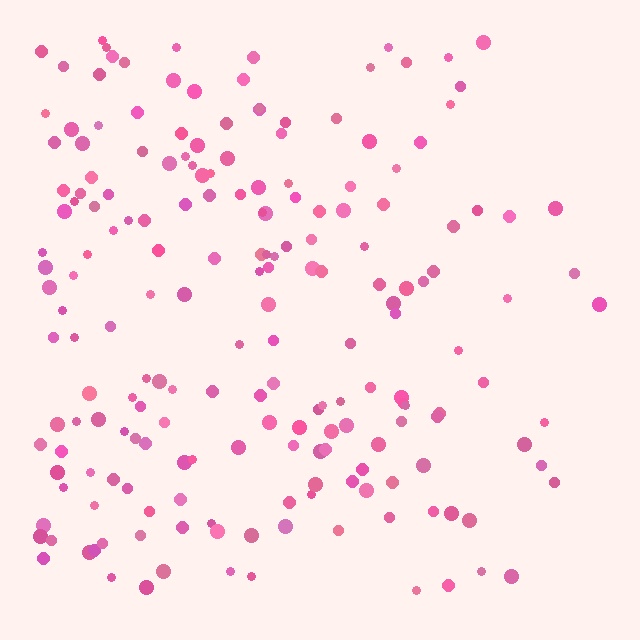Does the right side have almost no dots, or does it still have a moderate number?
Still a moderate number, just noticeably fewer than the left.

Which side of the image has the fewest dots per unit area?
The right.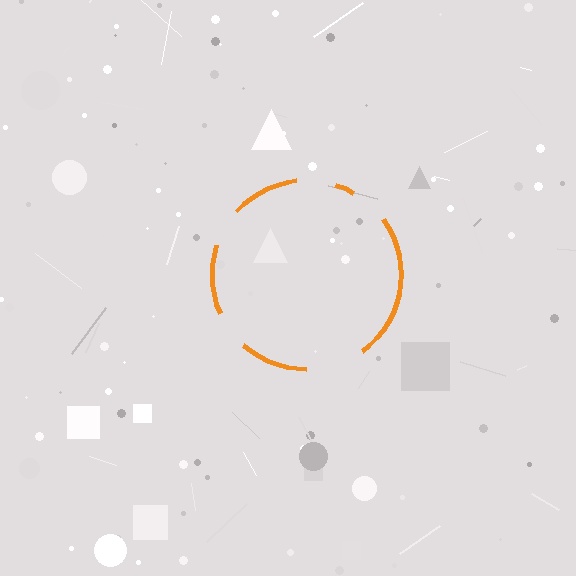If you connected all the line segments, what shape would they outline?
They would outline a circle.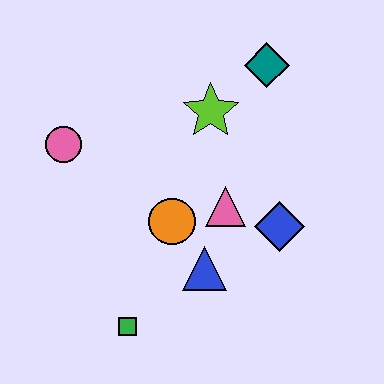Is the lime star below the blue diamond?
No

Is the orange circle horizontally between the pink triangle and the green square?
Yes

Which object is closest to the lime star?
The teal diamond is closest to the lime star.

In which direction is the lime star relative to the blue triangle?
The lime star is above the blue triangle.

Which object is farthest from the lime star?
The green square is farthest from the lime star.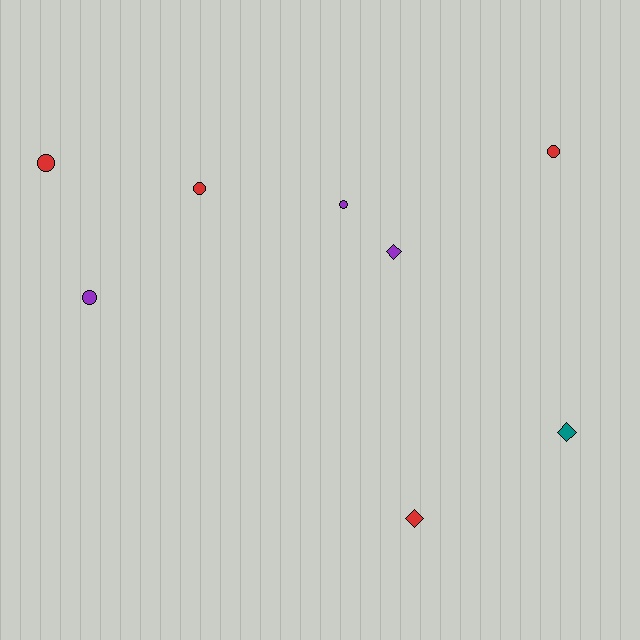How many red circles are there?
There are 3 red circles.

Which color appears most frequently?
Red, with 4 objects.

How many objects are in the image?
There are 8 objects.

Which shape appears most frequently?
Circle, with 5 objects.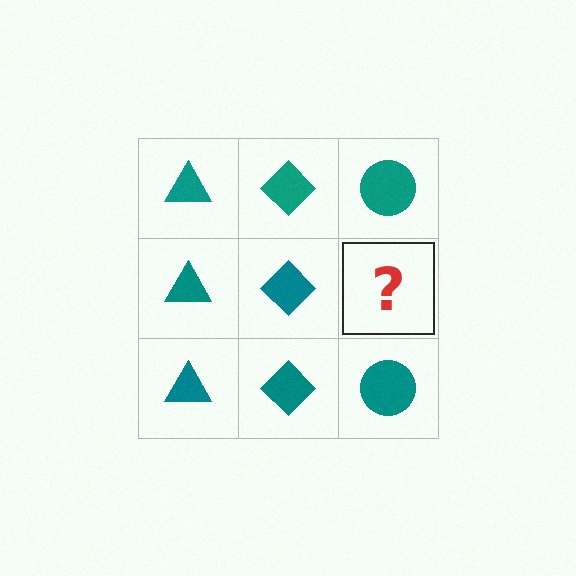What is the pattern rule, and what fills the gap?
The rule is that each column has a consistent shape. The gap should be filled with a teal circle.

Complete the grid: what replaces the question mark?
The question mark should be replaced with a teal circle.